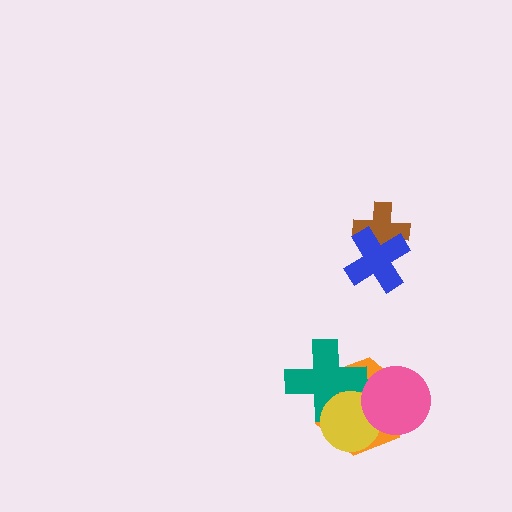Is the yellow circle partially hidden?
Yes, it is partially covered by another shape.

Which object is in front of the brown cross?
The blue cross is in front of the brown cross.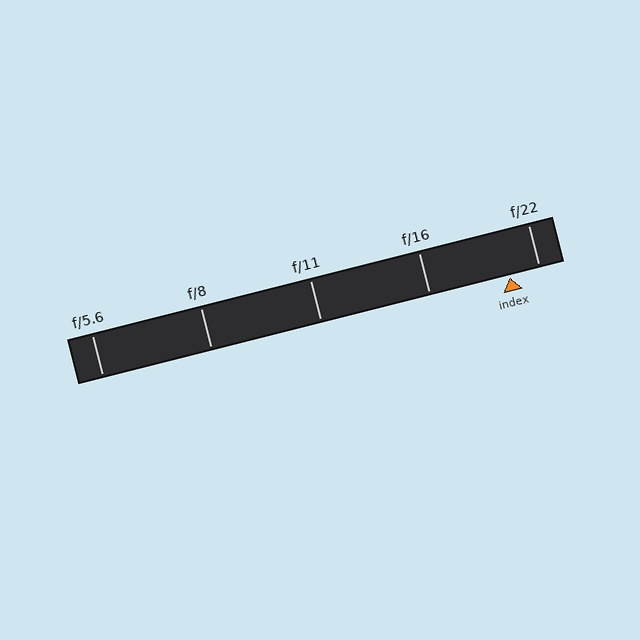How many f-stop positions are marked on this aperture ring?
There are 5 f-stop positions marked.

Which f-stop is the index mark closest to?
The index mark is closest to f/22.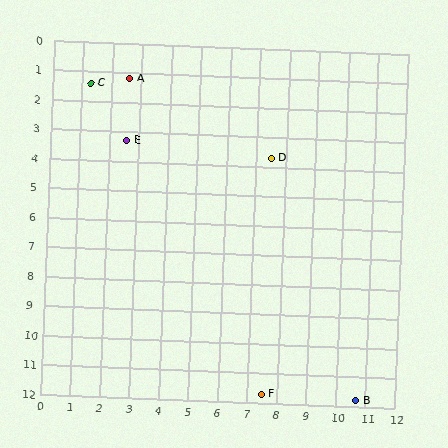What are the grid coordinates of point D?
Point D is at approximately (7.5, 3.7).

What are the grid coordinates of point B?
Point B is at approximately (10.7, 11.8).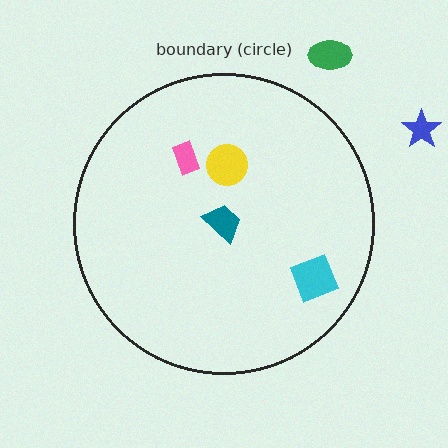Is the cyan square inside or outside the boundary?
Inside.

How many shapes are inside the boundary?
4 inside, 2 outside.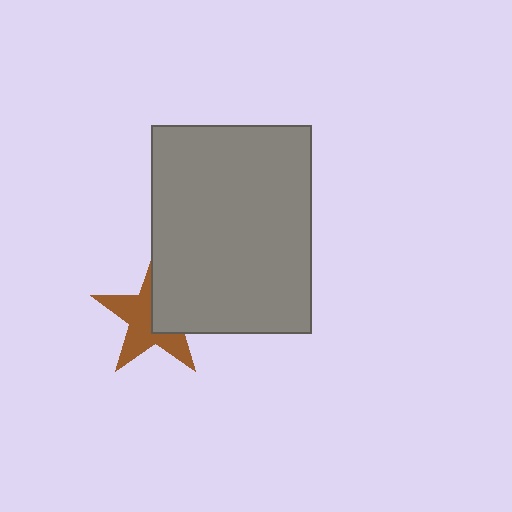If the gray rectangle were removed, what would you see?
You would see the complete brown star.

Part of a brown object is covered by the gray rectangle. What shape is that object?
It is a star.